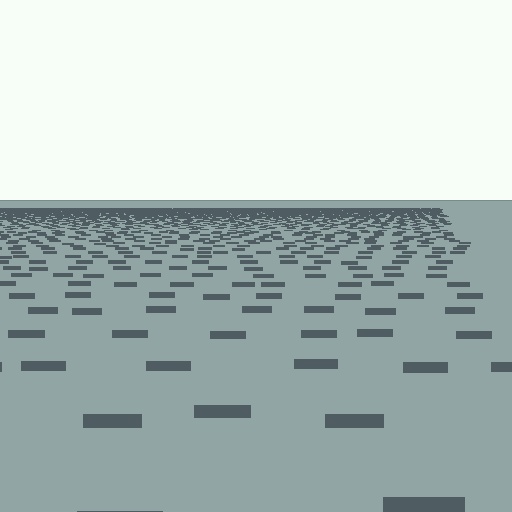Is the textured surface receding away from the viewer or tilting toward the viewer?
The surface is receding away from the viewer. Texture elements get smaller and denser toward the top.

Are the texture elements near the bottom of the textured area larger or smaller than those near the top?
Larger. Near the bottom, elements are closer to the viewer and appear at a bigger on-screen size.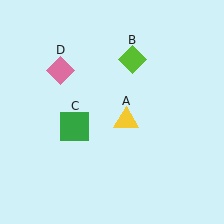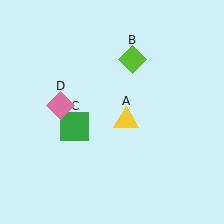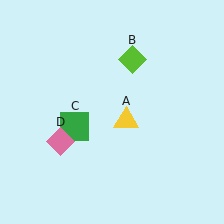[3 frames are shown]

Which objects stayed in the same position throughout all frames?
Yellow triangle (object A) and lime diamond (object B) and green square (object C) remained stationary.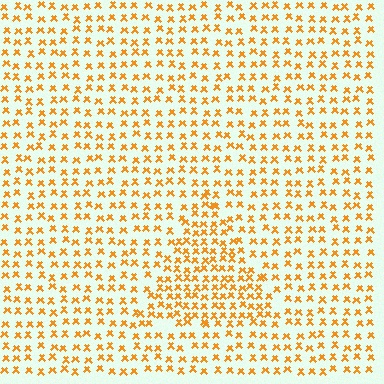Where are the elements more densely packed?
The elements are more densely packed inside the triangle boundary.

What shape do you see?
I see a triangle.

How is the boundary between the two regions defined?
The boundary is defined by a change in element density (approximately 1.7x ratio). All elements are the same color, size, and shape.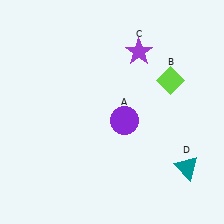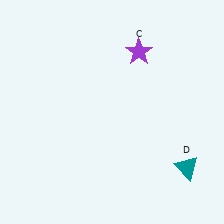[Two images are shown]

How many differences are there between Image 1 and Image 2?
There are 2 differences between the two images.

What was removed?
The purple circle (A), the lime diamond (B) were removed in Image 2.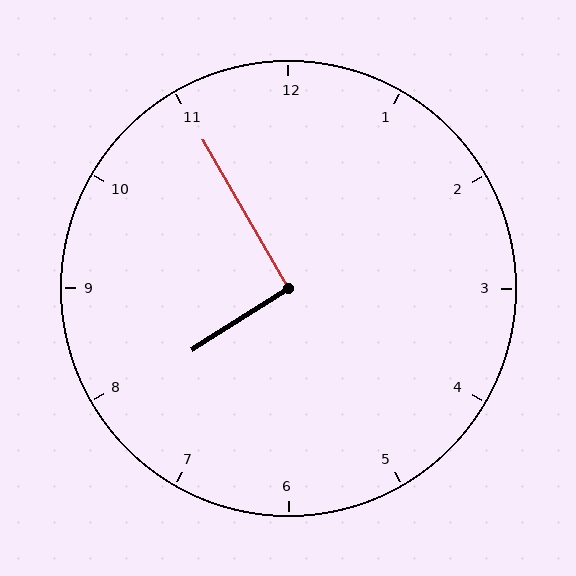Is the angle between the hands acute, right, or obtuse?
It is right.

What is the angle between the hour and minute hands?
Approximately 92 degrees.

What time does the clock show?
7:55.